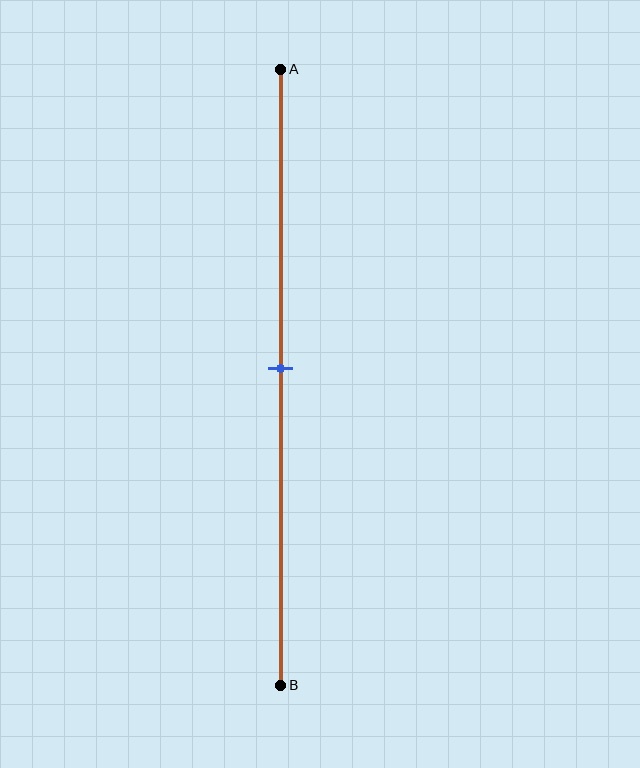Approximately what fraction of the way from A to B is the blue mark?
The blue mark is approximately 50% of the way from A to B.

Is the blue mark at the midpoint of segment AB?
Yes, the mark is approximately at the midpoint.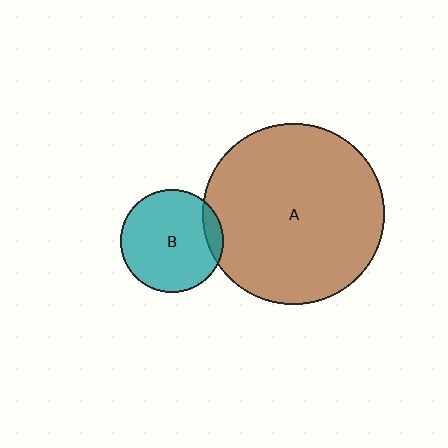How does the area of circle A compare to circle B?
Approximately 3.1 times.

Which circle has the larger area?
Circle A (brown).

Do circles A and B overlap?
Yes.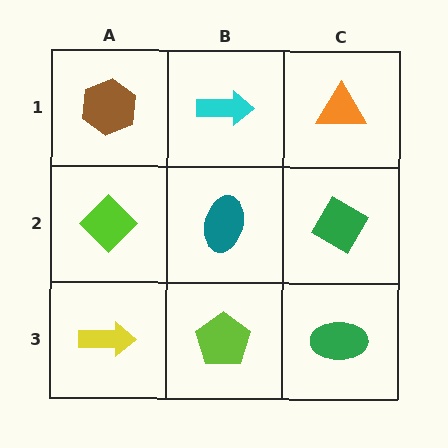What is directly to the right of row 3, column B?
A green ellipse.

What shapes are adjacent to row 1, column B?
A teal ellipse (row 2, column B), a brown hexagon (row 1, column A), an orange triangle (row 1, column C).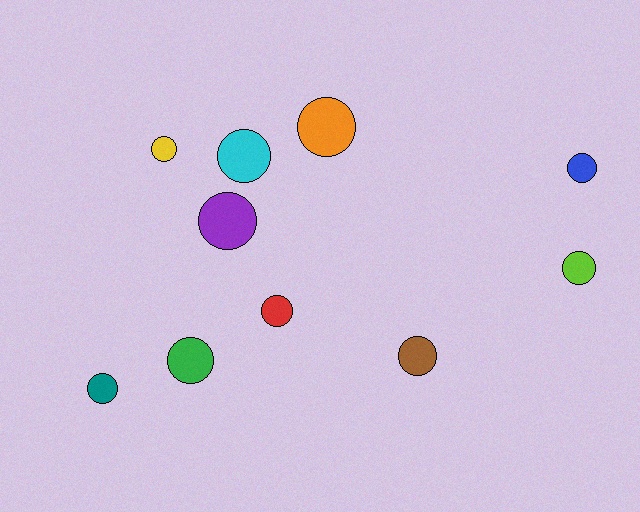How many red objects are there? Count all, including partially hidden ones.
There is 1 red object.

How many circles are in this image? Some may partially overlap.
There are 10 circles.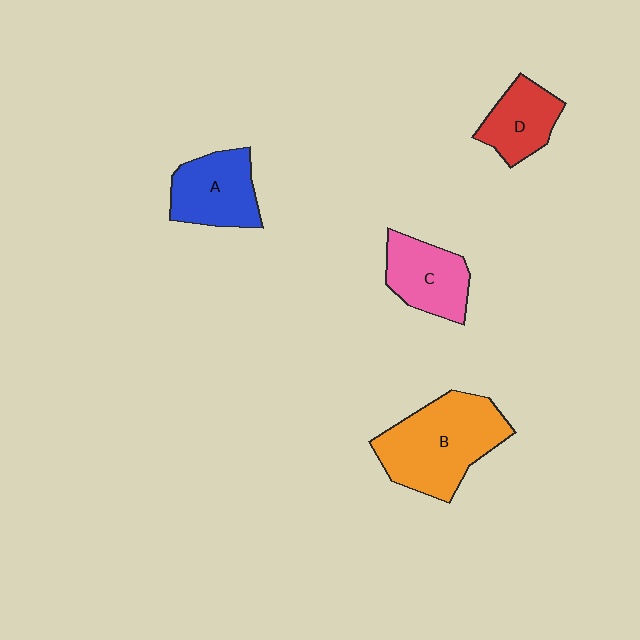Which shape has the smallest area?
Shape D (red).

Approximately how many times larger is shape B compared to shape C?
Approximately 1.7 times.